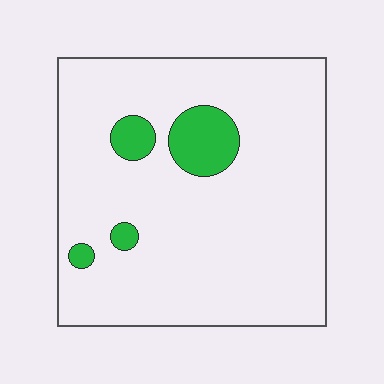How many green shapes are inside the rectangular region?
4.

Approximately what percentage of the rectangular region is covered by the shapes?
Approximately 10%.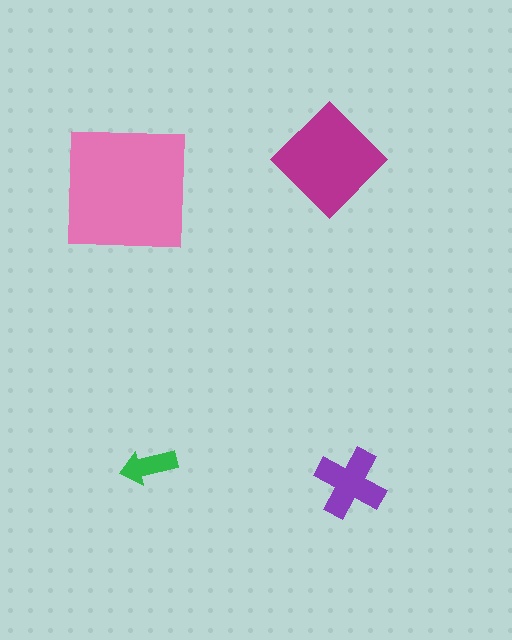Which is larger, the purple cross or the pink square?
The pink square.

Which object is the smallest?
The green arrow.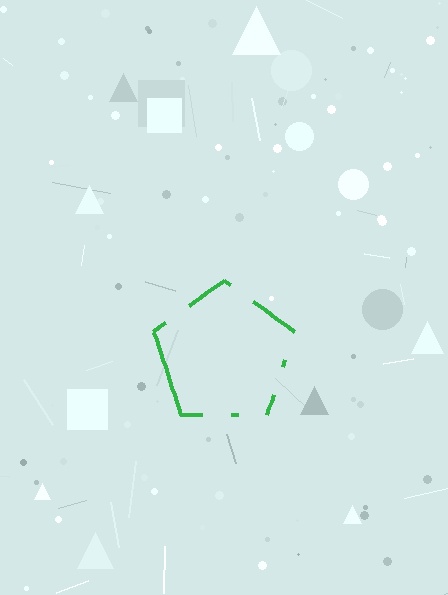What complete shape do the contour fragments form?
The contour fragments form a pentagon.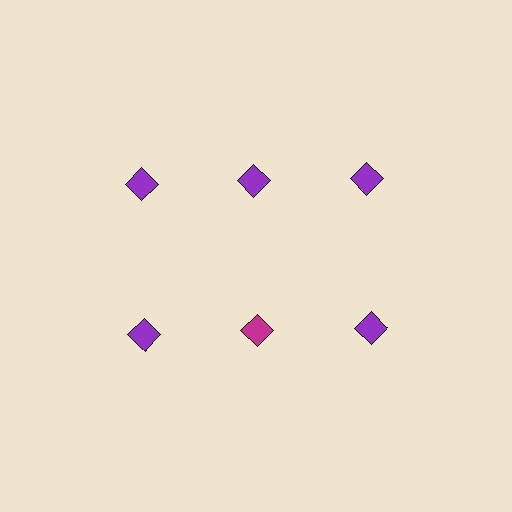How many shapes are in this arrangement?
There are 6 shapes arranged in a grid pattern.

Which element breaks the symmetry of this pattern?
The magenta diamond in the second row, second from left column breaks the symmetry. All other shapes are purple diamonds.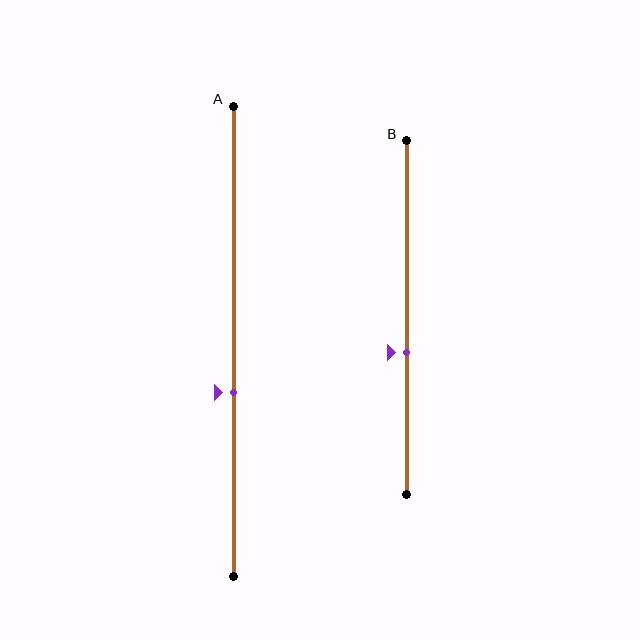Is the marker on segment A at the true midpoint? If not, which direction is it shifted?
No, the marker on segment A is shifted downward by about 11% of the segment length.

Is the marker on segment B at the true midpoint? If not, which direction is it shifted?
No, the marker on segment B is shifted downward by about 10% of the segment length.